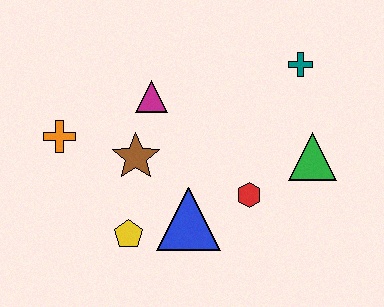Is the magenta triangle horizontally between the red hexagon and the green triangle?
No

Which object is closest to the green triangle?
The red hexagon is closest to the green triangle.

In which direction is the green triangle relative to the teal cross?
The green triangle is below the teal cross.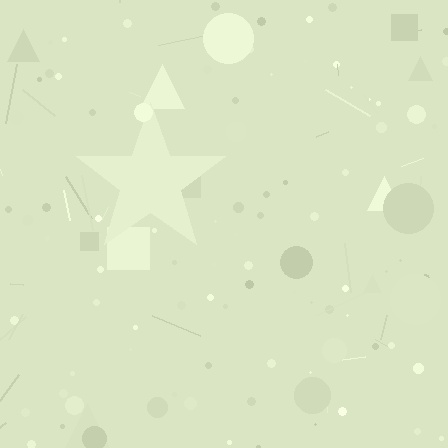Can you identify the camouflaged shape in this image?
The camouflaged shape is a star.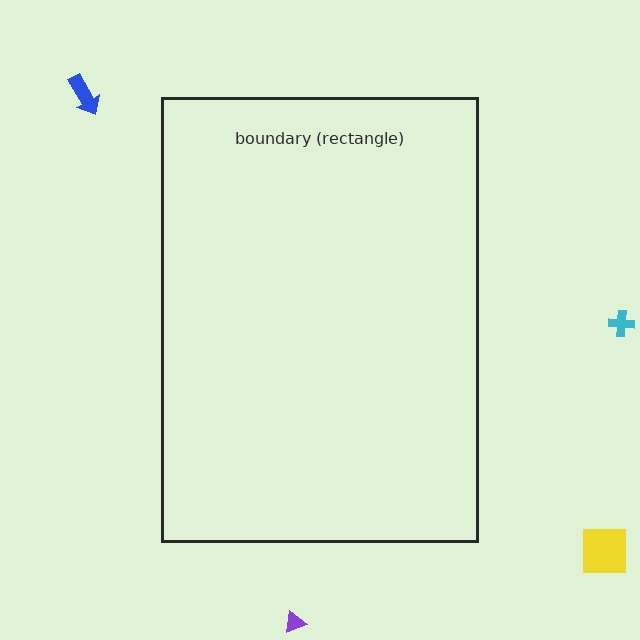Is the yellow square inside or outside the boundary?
Outside.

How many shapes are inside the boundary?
0 inside, 4 outside.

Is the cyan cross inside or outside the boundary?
Outside.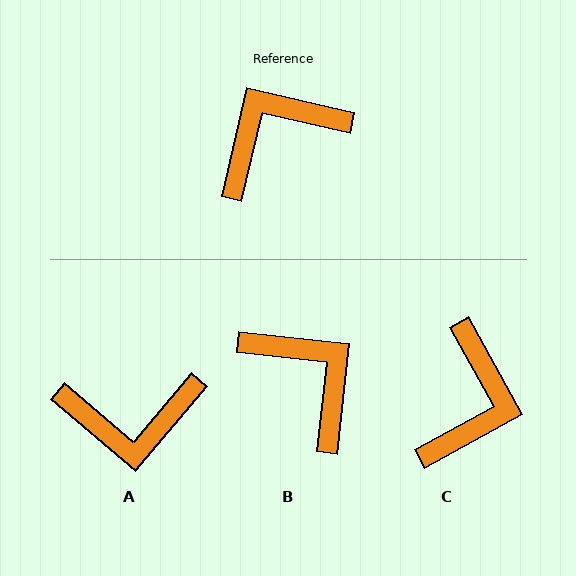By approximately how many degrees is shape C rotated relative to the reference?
Approximately 138 degrees clockwise.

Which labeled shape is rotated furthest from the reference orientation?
A, about 153 degrees away.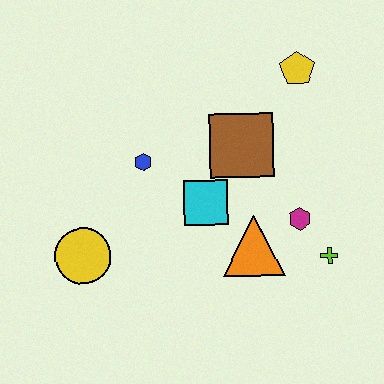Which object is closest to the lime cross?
The magenta hexagon is closest to the lime cross.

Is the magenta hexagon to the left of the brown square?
No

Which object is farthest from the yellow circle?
The yellow pentagon is farthest from the yellow circle.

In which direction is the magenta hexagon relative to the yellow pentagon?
The magenta hexagon is below the yellow pentagon.